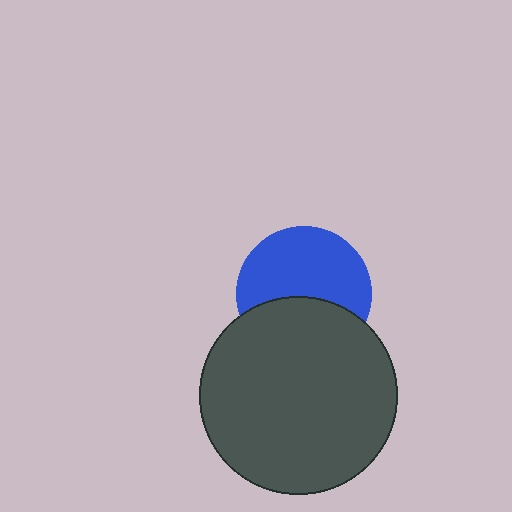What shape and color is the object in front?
The object in front is a dark gray circle.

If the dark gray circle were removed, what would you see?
You would see the complete blue circle.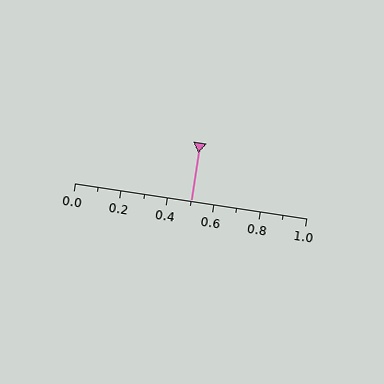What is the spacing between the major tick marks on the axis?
The major ticks are spaced 0.2 apart.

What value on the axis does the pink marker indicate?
The marker indicates approximately 0.5.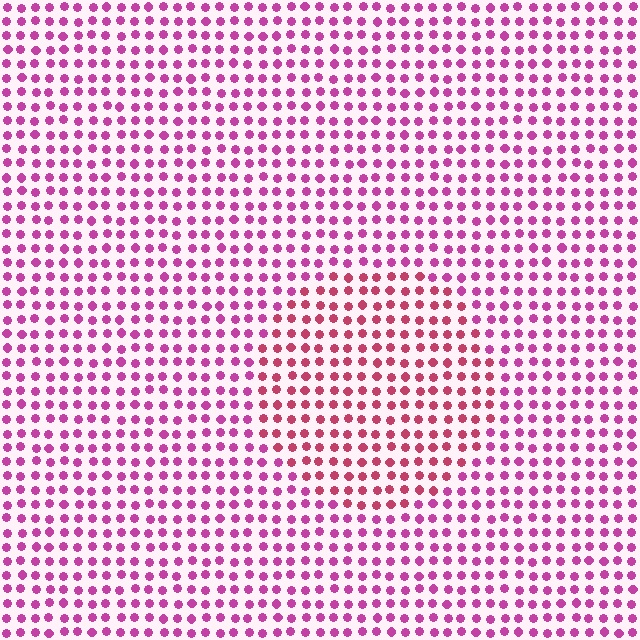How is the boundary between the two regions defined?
The boundary is defined purely by a slight shift in hue (about 27 degrees). Spacing, size, and orientation are identical on both sides.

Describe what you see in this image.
The image is filled with small magenta elements in a uniform arrangement. A circle-shaped region is visible where the elements are tinted to a slightly different hue, forming a subtle color boundary.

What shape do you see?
I see a circle.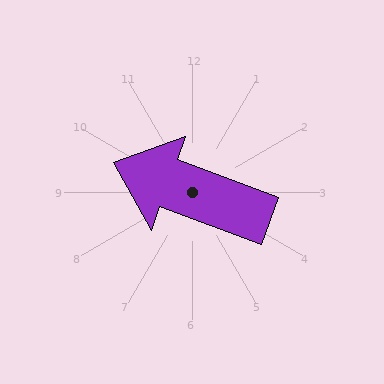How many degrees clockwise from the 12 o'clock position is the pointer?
Approximately 290 degrees.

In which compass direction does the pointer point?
West.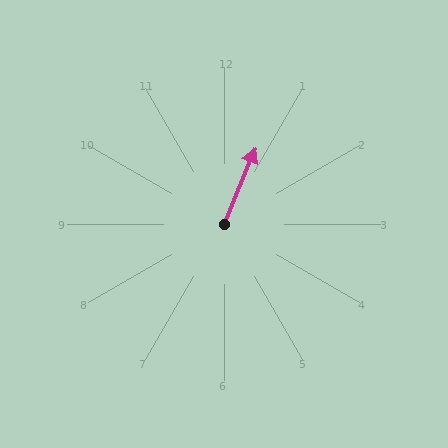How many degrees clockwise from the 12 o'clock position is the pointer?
Approximately 22 degrees.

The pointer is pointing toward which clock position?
Roughly 1 o'clock.